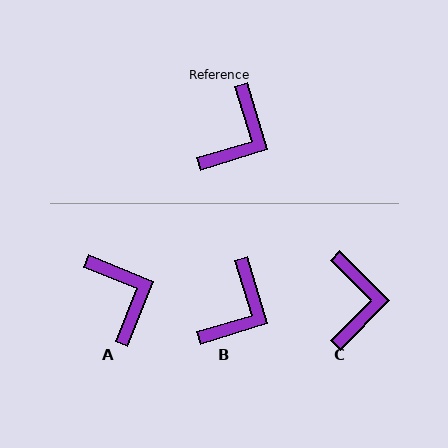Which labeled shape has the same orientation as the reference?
B.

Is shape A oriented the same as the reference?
No, it is off by about 51 degrees.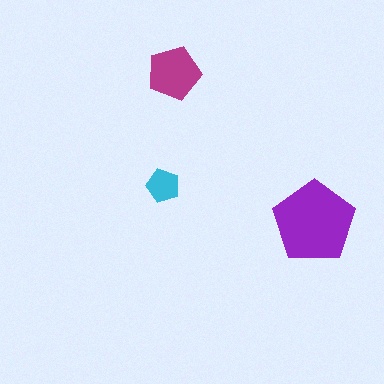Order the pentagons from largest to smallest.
the purple one, the magenta one, the cyan one.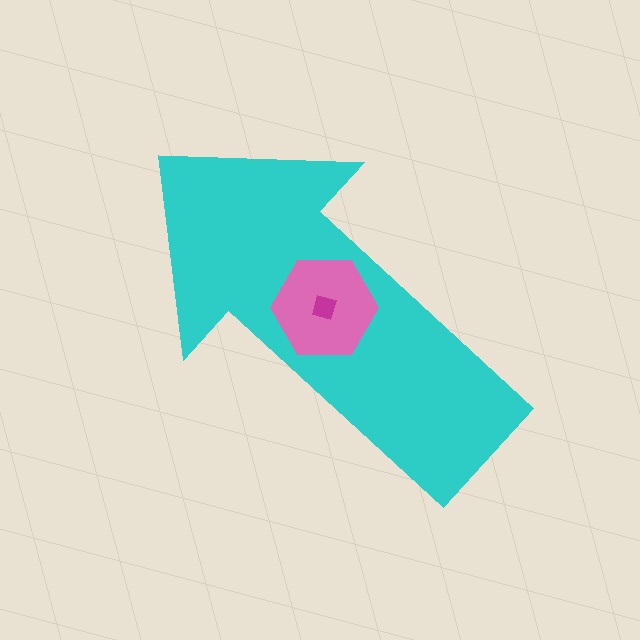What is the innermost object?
The magenta diamond.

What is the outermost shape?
The cyan arrow.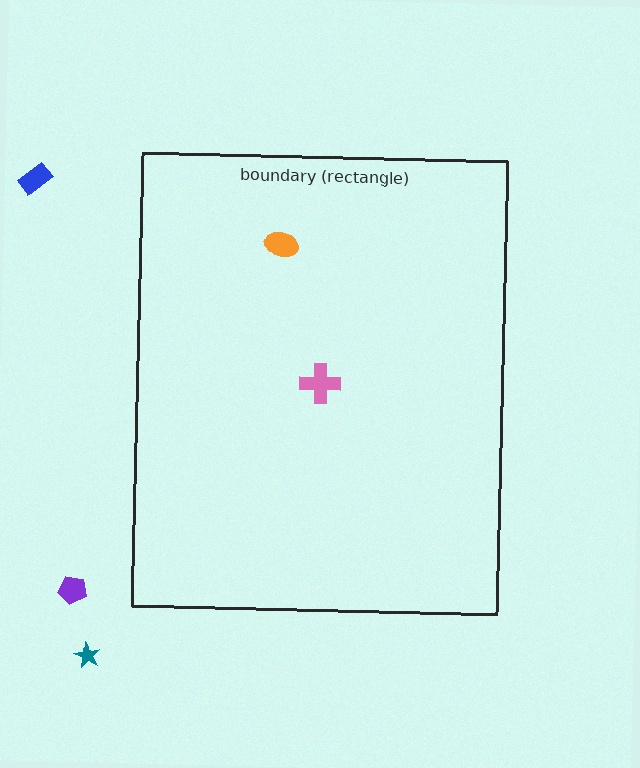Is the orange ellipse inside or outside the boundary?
Inside.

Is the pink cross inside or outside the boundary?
Inside.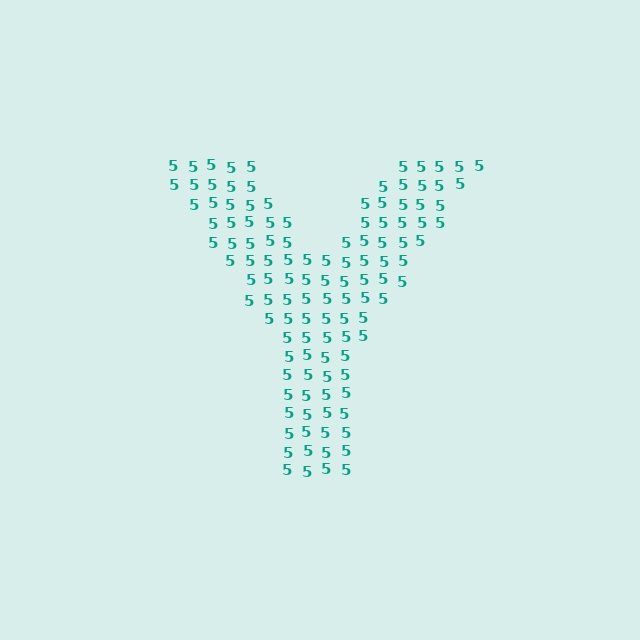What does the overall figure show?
The overall figure shows the letter Y.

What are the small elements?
The small elements are digit 5's.